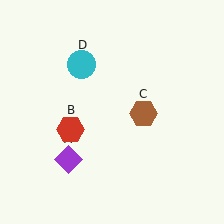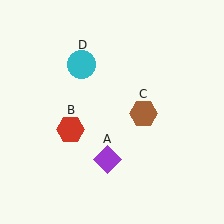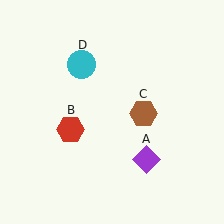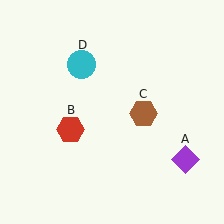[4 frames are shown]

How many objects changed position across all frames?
1 object changed position: purple diamond (object A).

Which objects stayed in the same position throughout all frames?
Red hexagon (object B) and brown hexagon (object C) and cyan circle (object D) remained stationary.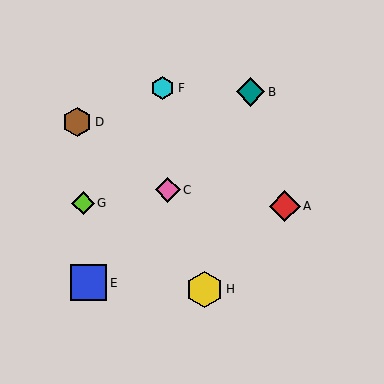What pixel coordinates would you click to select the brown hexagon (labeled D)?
Click at (77, 122) to select the brown hexagon D.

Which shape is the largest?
The yellow hexagon (labeled H) is the largest.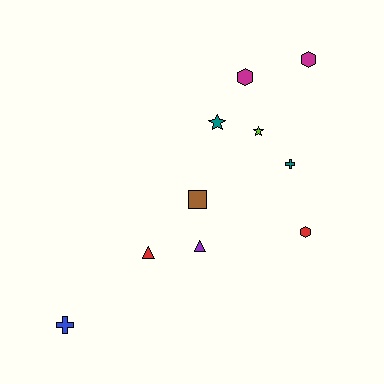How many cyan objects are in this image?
There are no cyan objects.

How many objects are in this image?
There are 10 objects.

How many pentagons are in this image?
There are no pentagons.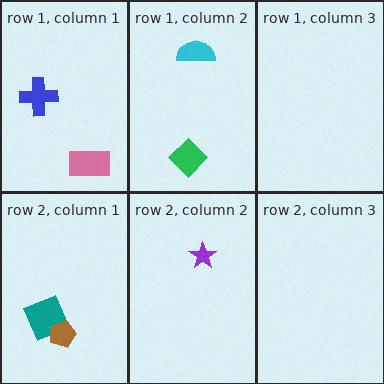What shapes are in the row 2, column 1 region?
The teal square, the brown pentagon.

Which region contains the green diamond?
The row 1, column 2 region.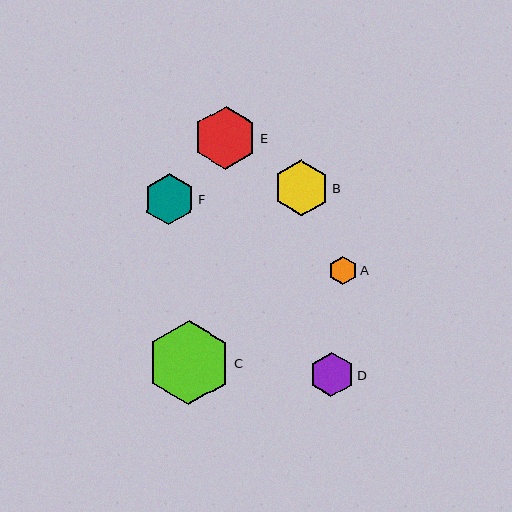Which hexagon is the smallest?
Hexagon A is the smallest with a size of approximately 28 pixels.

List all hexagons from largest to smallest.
From largest to smallest: C, E, B, F, D, A.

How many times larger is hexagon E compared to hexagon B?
Hexagon E is approximately 1.1 times the size of hexagon B.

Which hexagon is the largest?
Hexagon C is the largest with a size of approximately 84 pixels.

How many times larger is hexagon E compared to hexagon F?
Hexagon E is approximately 1.2 times the size of hexagon F.